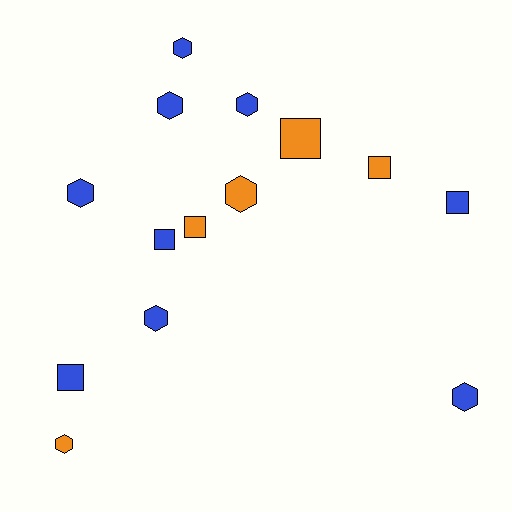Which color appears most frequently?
Blue, with 9 objects.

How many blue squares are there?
There are 3 blue squares.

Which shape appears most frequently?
Hexagon, with 8 objects.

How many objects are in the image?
There are 14 objects.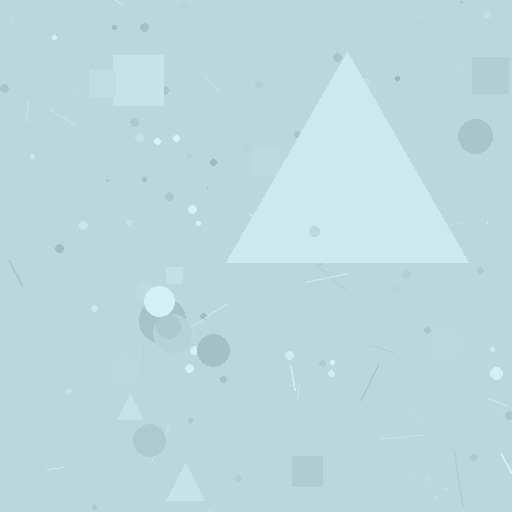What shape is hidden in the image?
A triangle is hidden in the image.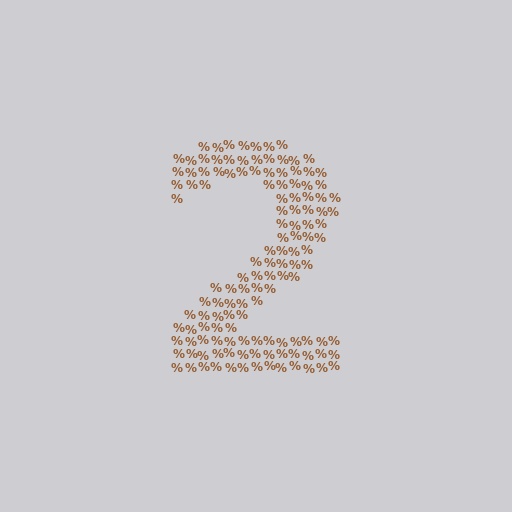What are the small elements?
The small elements are percent signs.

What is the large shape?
The large shape is the digit 2.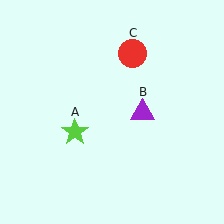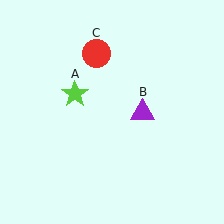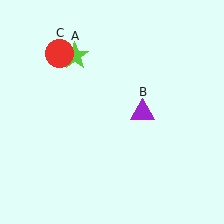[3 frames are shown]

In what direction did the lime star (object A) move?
The lime star (object A) moved up.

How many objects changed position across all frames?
2 objects changed position: lime star (object A), red circle (object C).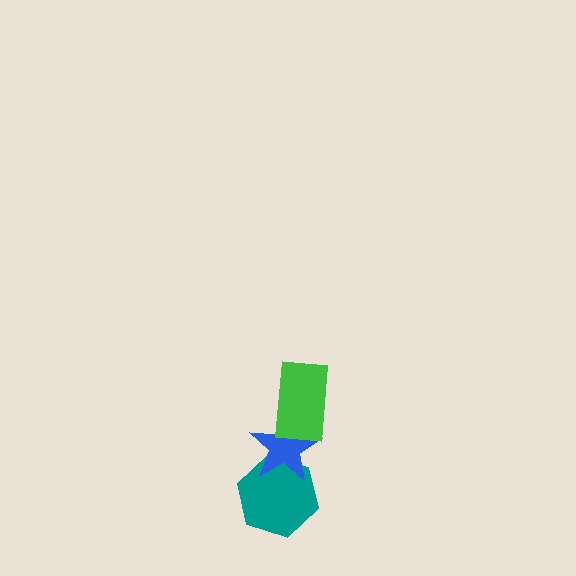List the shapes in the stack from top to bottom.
From top to bottom: the green rectangle, the blue star, the teal hexagon.